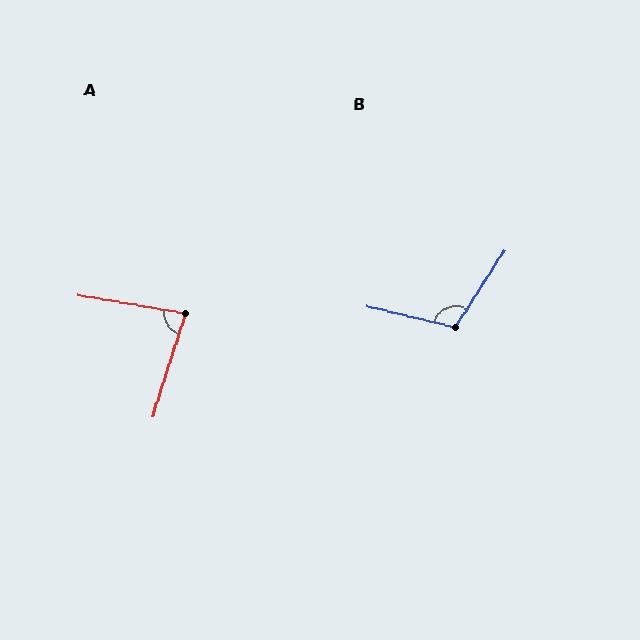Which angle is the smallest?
A, at approximately 82 degrees.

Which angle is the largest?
B, at approximately 109 degrees.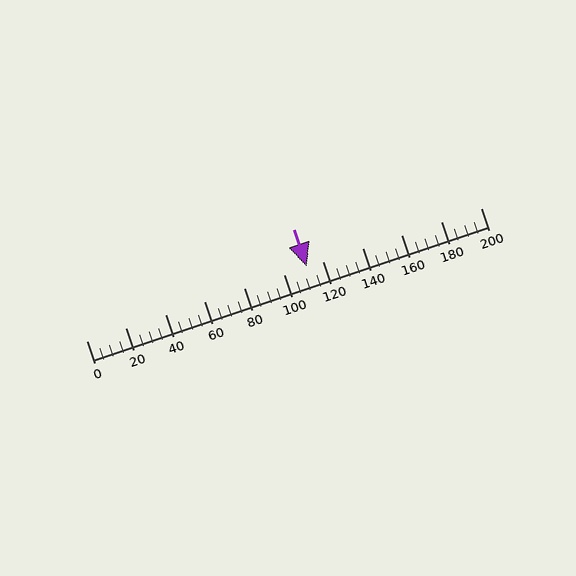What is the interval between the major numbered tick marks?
The major tick marks are spaced 20 units apart.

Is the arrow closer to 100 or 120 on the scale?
The arrow is closer to 120.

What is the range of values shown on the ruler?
The ruler shows values from 0 to 200.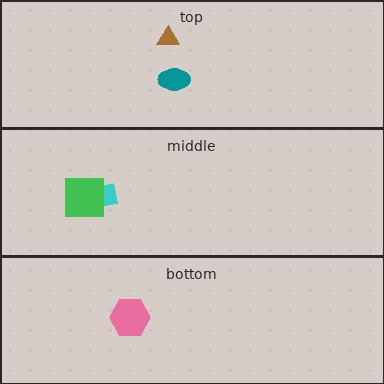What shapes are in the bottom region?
The pink hexagon.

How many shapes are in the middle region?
2.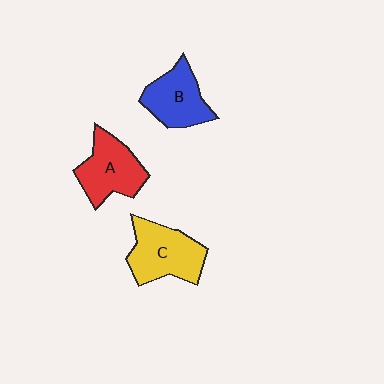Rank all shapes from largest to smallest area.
From largest to smallest: C (yellow), A (red), B (blue).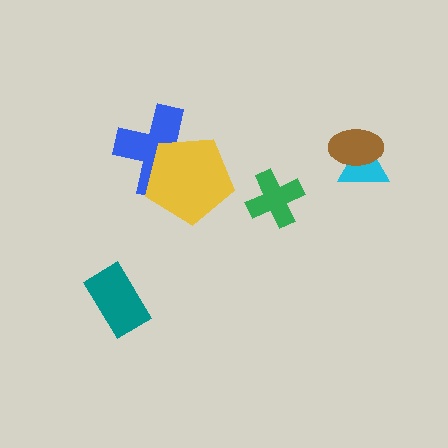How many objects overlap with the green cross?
0 objects overlap with the green cross.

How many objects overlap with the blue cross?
1 object overlaps with the blue cross.